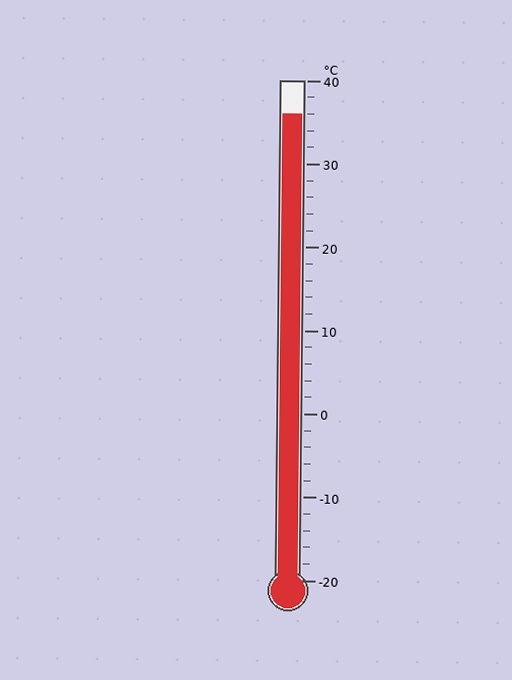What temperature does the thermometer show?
The thermometer shows approximately 36°C.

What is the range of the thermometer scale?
The thermometer scale ranges from -20°C to 40°C.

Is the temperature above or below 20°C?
The temperature is above 20°C.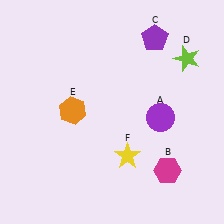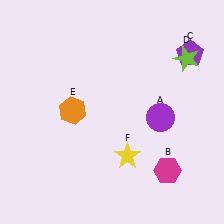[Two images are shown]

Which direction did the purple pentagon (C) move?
The purple pentagon (C) moved right.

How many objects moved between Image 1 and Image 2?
1 object moved between the two images.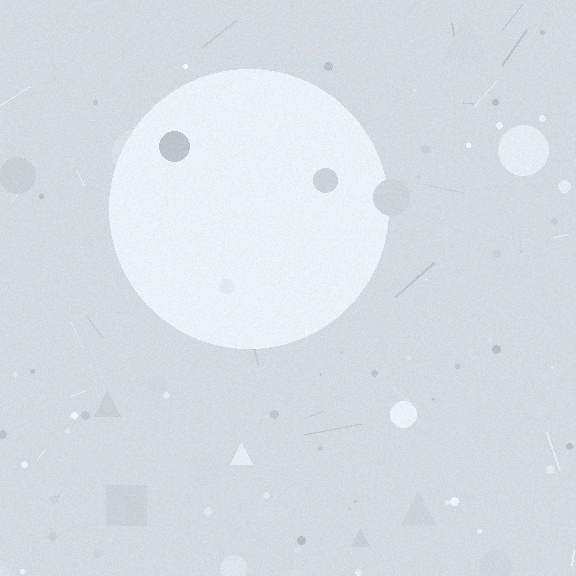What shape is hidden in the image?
A circle is hidden in the image.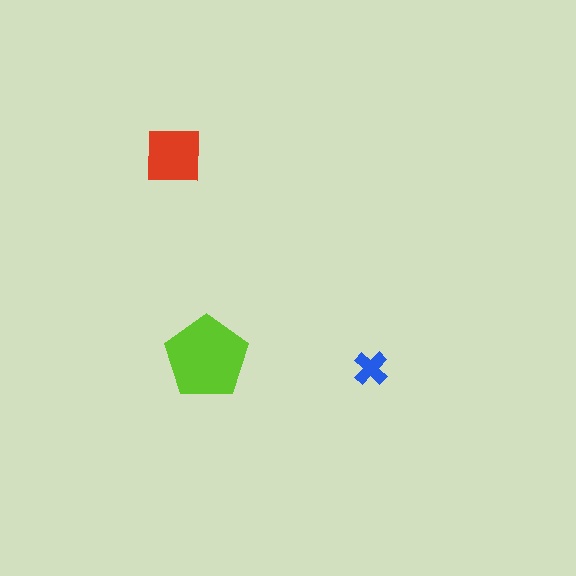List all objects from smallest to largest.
The blue cross, the red square, the lime pentagon.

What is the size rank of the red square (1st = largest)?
2nd.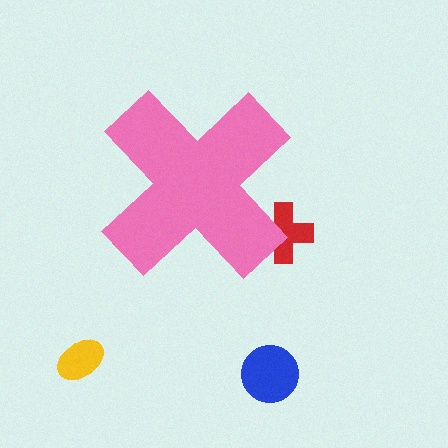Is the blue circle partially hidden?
No, the blue circle is fully visible.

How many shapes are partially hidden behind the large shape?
1 shape is partially hidden.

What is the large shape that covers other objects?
A pink cross.